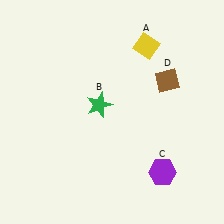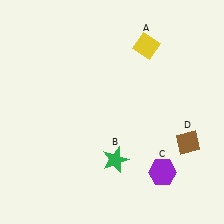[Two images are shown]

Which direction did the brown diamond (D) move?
The brown diamond (D) moved down.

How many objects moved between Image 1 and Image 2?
2 objects moved between the two images.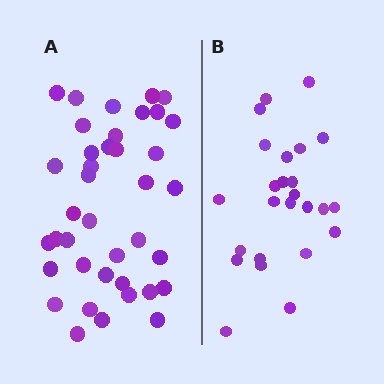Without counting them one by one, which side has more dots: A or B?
Region A (the left region) has more dots.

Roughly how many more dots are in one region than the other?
Region A has approximately 15 more dots than region B.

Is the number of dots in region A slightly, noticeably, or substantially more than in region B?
Region A has substantially more. The ratio is roughly 1.6 to 1.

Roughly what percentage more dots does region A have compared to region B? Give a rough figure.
About 55% more.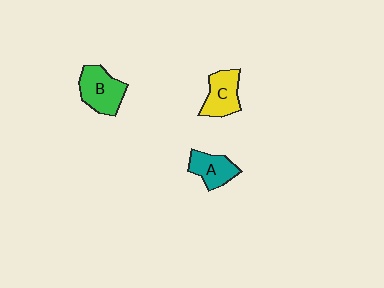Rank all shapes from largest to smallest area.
From largest to smallest: B (green), C (yellow), A (teal).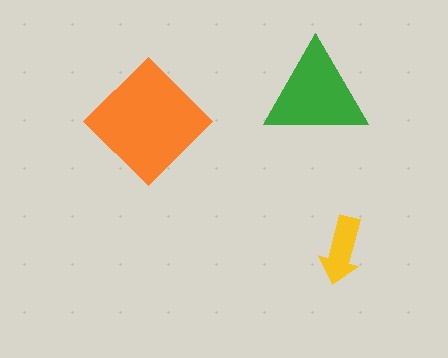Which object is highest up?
The green triangle is topmost.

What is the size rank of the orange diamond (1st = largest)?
1st.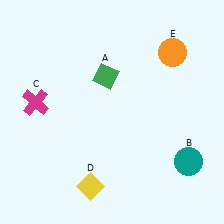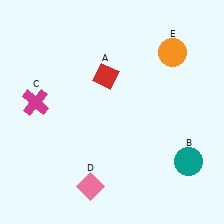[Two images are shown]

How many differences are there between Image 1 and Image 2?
There are 2 differences between the two images.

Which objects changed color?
A changed from green to red. D changed from yellow to pink.